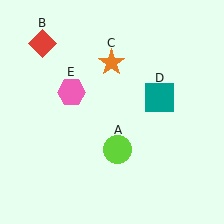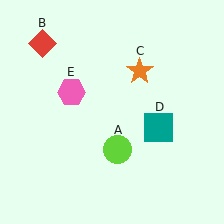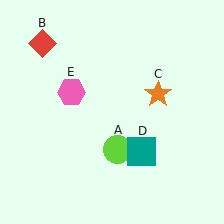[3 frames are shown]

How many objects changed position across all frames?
2 objects changed position: orange star (object C), teal square (object D).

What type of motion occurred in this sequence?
The orange star (object C), teal square (object D) rotated clockwise around the center of the scene.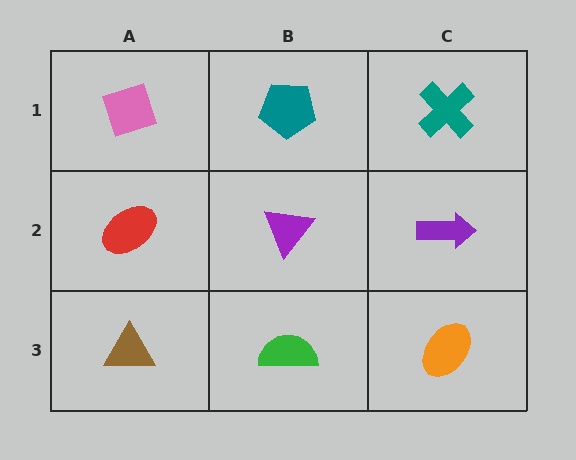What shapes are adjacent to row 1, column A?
A red ellipse (row 2, column A), a teal pentagon (row 1, column B).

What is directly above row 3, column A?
A red ellipse.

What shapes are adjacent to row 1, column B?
A purple triangle (row 2, column B), a pink diamond (row 1, column A), a teal cross (row 1, column C).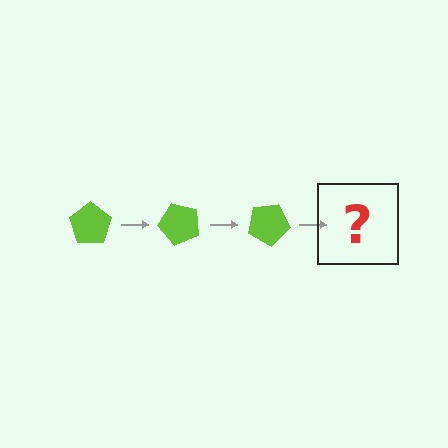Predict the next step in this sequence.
The next step is a lime pentagon rotated 150 degrees.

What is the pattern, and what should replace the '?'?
The pattern is that the pentagon rotates 50 degrees each step. The '?' should be a lime pentagon rotated 150 degrees.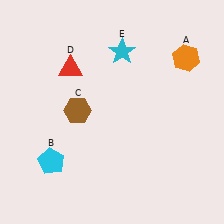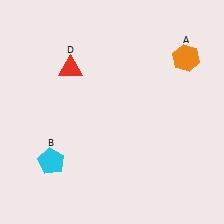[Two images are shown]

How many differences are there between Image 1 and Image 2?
There are 2 differences between the two images.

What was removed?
The cyan star (E), the brown hexagon (C) were removed in Image 2.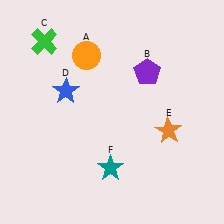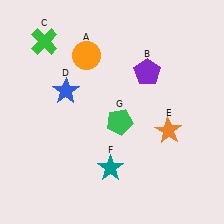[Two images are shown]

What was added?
A green pentagon (G) was added in Image 2.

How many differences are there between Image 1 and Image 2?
There is 1 difference between the two images.